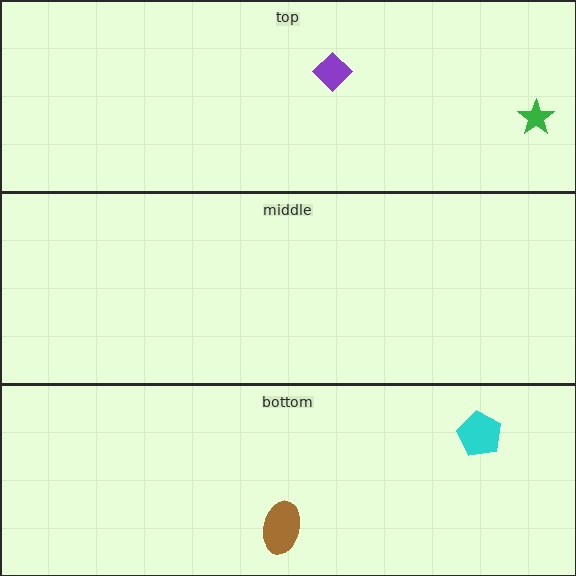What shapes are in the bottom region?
The cyan pentagon, the brown ellipse.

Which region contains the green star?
The top region.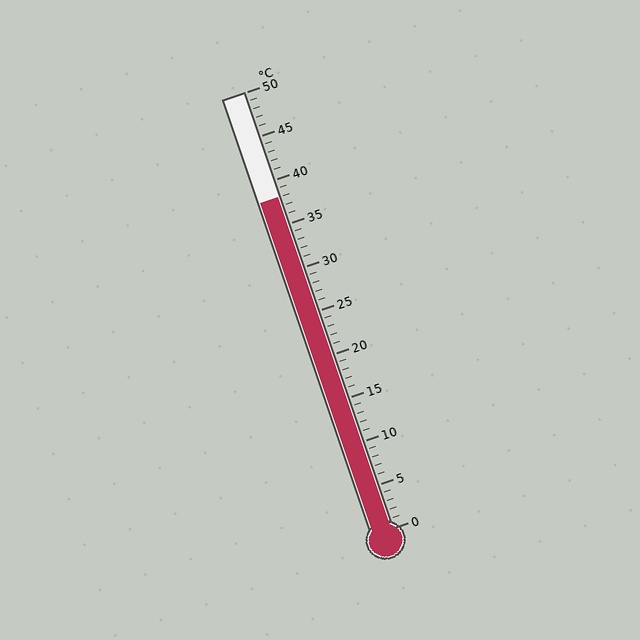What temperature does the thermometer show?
The thermometer shows approximately 38°C.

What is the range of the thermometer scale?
The thermometer scale ranges from 0°C to 50°C.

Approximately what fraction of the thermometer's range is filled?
The thermometer is filled to approximately 75% of its range.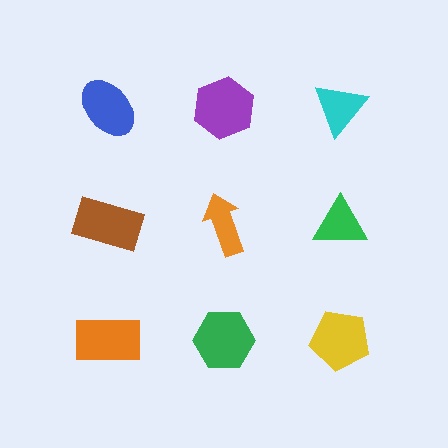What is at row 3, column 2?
A green hexagon.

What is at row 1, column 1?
A blue ellipse.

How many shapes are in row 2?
3 shapes.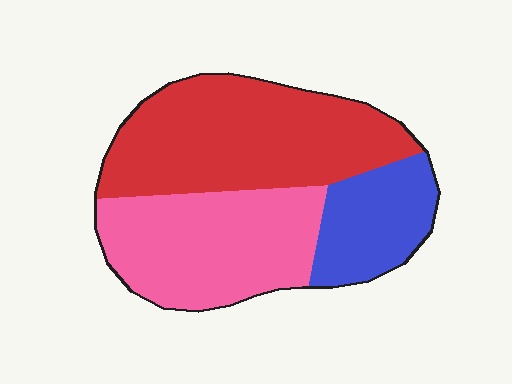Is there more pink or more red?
Red.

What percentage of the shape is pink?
Pink covers about 35% of the shape.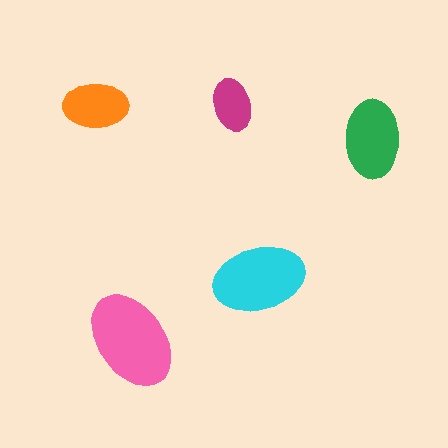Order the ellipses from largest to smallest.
the pink one, the cyan one, the green one, the orange one, the magenta one.